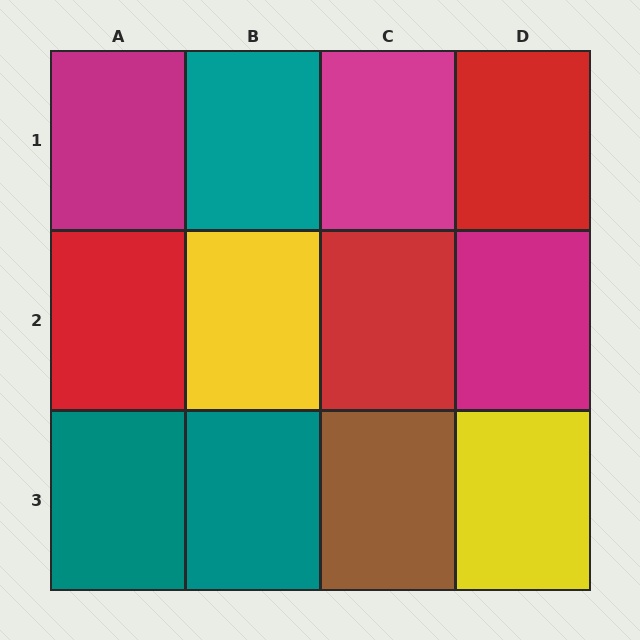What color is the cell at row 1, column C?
Magenta.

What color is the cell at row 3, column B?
Teal.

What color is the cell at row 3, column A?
Teal.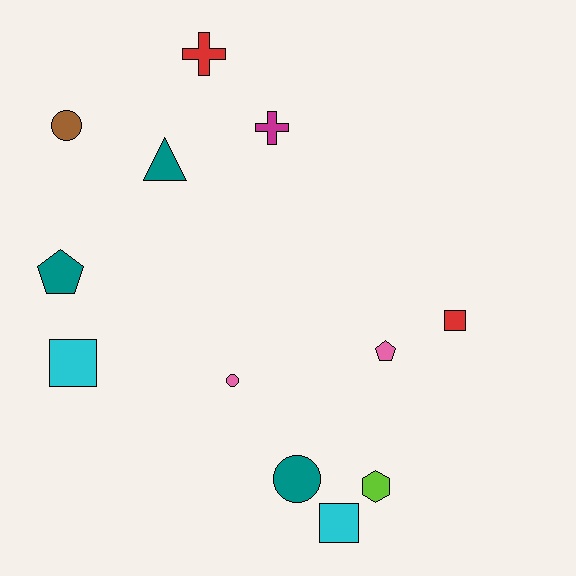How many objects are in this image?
There are 12 objects.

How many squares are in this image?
There are 3 squares.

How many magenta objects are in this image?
There is 1 magenta object.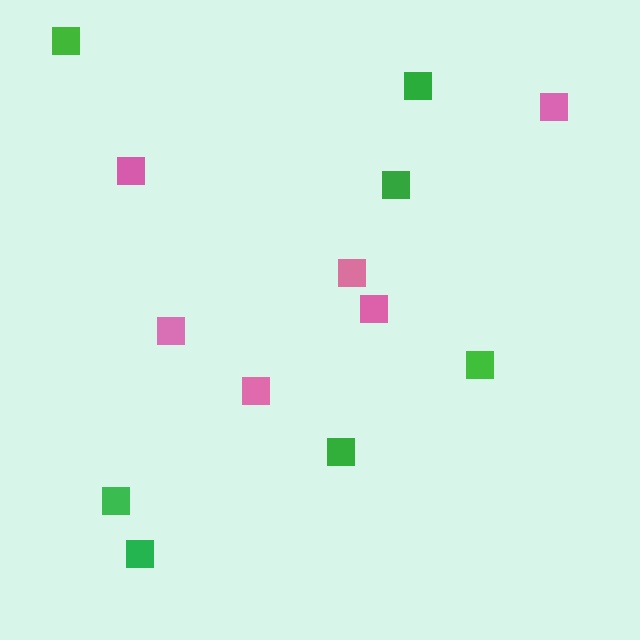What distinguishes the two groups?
There are 2 groups: one group of pink squares (6) and one group of green squares (7).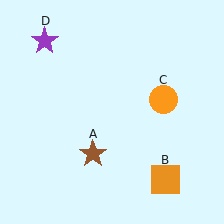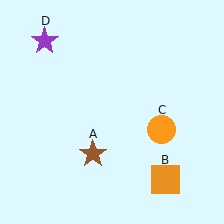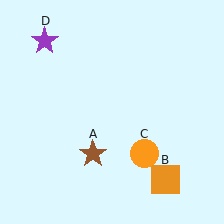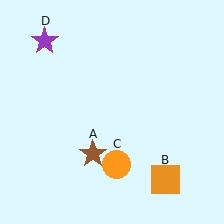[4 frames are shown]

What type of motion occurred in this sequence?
The orange circle (object C) rotated clockwise around the center of the scene.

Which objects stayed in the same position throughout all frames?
Brown star (object A) and orange square (object B) and purple star (object D) remained stationary.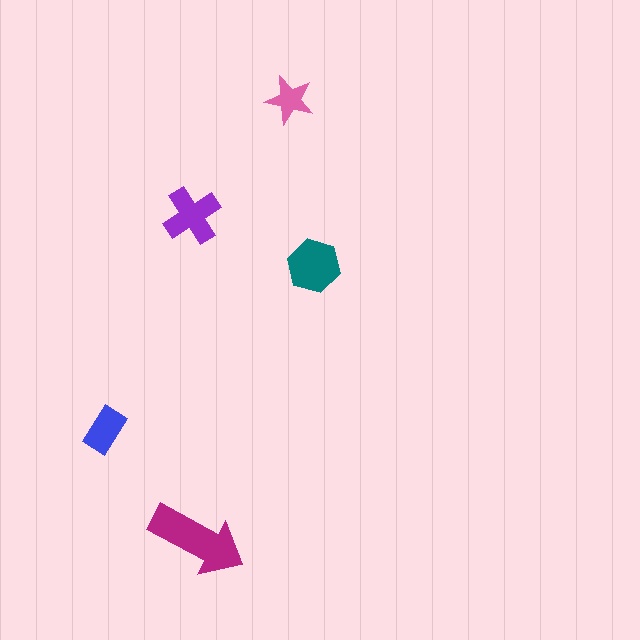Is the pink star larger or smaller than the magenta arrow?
Smaller.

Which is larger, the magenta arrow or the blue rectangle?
The magenta arrow.